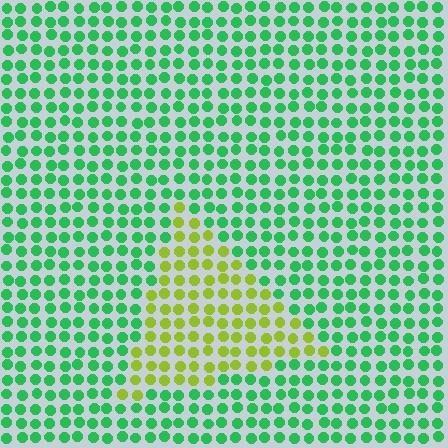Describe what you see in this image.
The image is filled with small green elements in a uniform arrangement. A triangle-shaped region is visible where the elements are tinted to a slightly different hue, forming a subtle color boundary.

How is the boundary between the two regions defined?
The boundary is defined purely by a slight shift in hue (about 59 degrees). Spacing, size, and orientation are identical on both sides.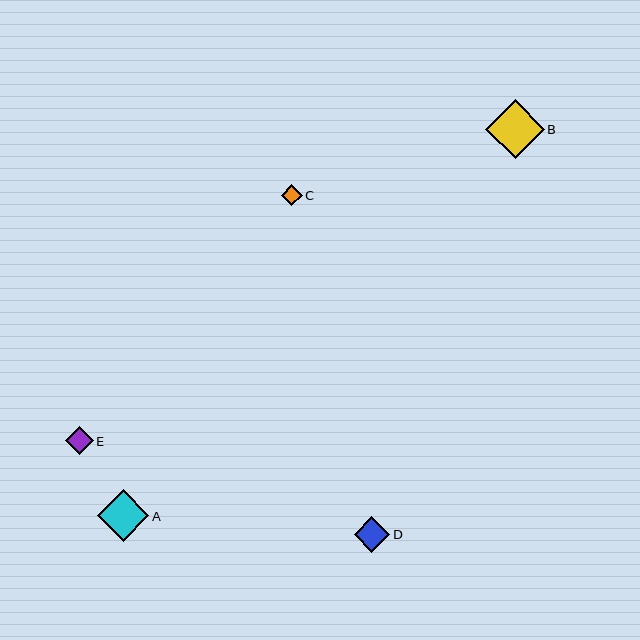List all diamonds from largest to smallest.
From largest to smallest: B, A, D, E, C.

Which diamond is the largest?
Diamond B is the largest with a size of approximately 59 pixels.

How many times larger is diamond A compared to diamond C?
Diamond A is approximately 2.5 times the size of diamond C.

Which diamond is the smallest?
Diamond C is the smallest with a size of approximately 21 pixels.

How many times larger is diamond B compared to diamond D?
Diamond B is approximately 1.7 times the size of diamond D.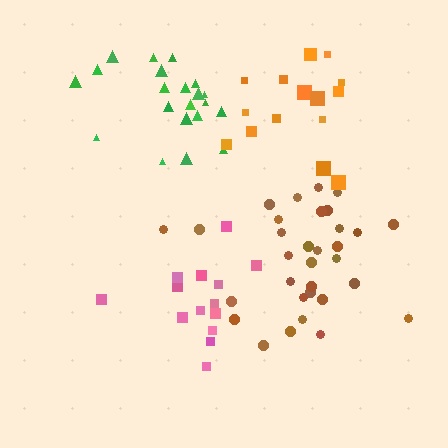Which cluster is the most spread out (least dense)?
Orange.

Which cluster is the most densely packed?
Green.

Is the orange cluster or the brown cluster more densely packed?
Brown.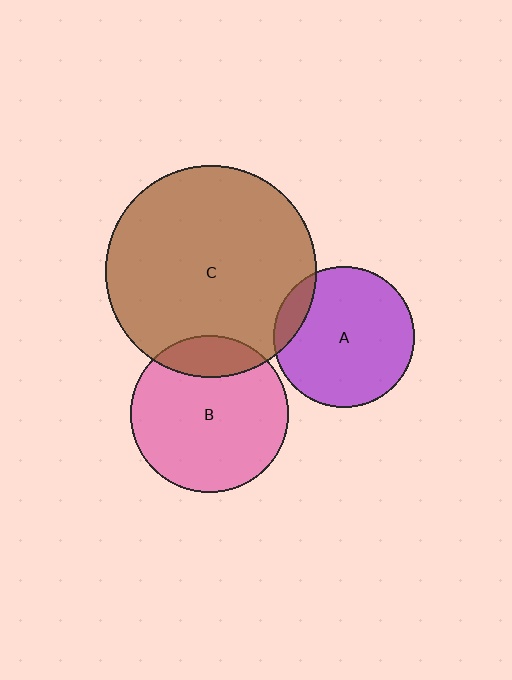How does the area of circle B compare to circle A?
Approximately 1.2 times.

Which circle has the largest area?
Circle C (brown).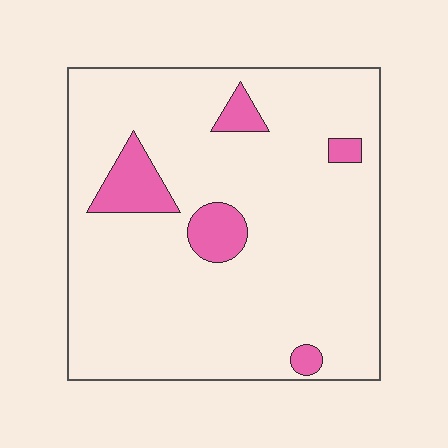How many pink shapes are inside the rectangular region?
5.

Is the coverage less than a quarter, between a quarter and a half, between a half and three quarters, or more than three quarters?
Less than a quarter.